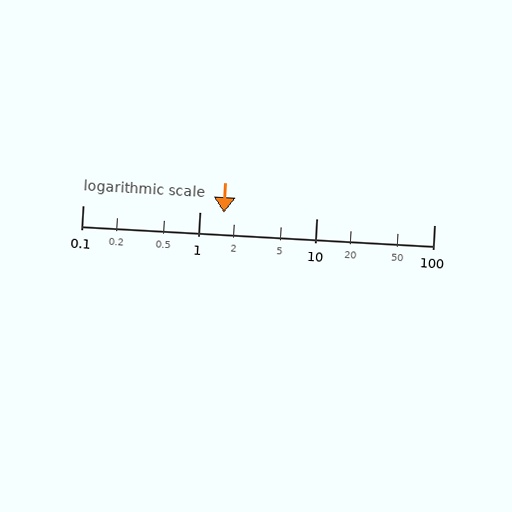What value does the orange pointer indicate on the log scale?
The pointer indicates approximately 1.6.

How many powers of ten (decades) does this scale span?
The scale spans 3 decades, from 0.1 to 100.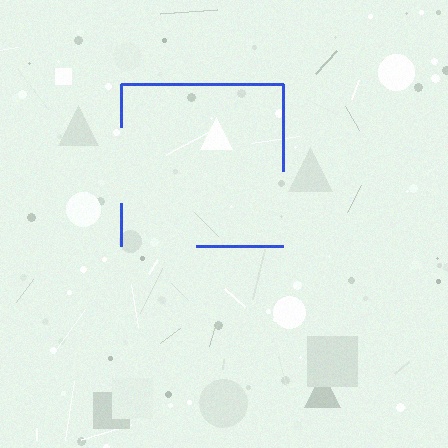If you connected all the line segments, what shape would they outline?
They would outline a square.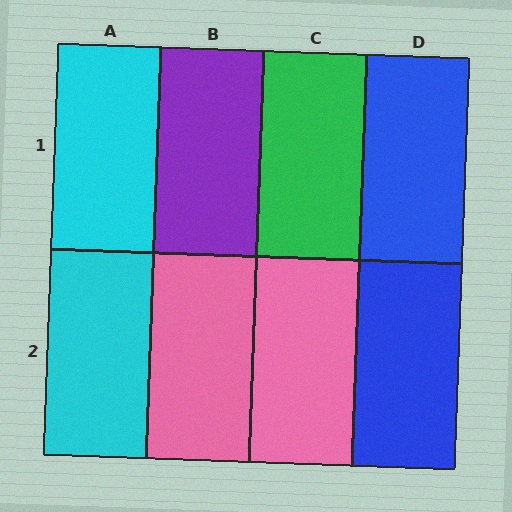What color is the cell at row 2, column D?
Blue.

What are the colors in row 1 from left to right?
Cyan, purple, green, blue.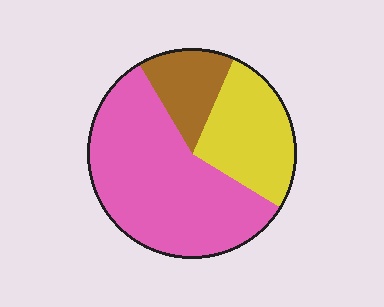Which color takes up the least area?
Brown, at roughly 15%.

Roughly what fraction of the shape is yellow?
Yellow takes up between a sixth and a third of the shape.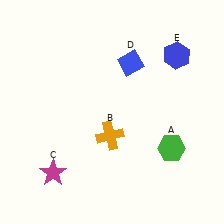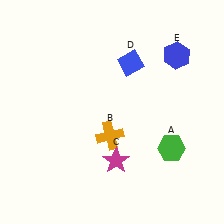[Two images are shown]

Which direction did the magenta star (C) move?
The magenta star (C) moved right.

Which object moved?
The magenta star (C) moved right.